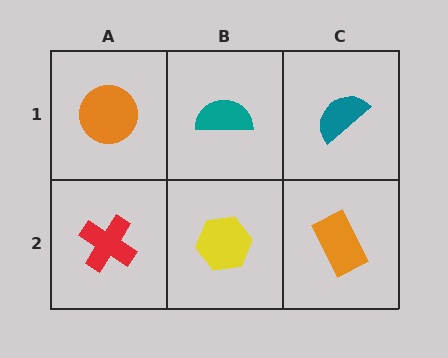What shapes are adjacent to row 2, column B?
A teal semicircle (row 1, column B), a red cross (row 2, column A), an orange rectangle (row 2, column C).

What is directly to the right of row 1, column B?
A teal semicircle.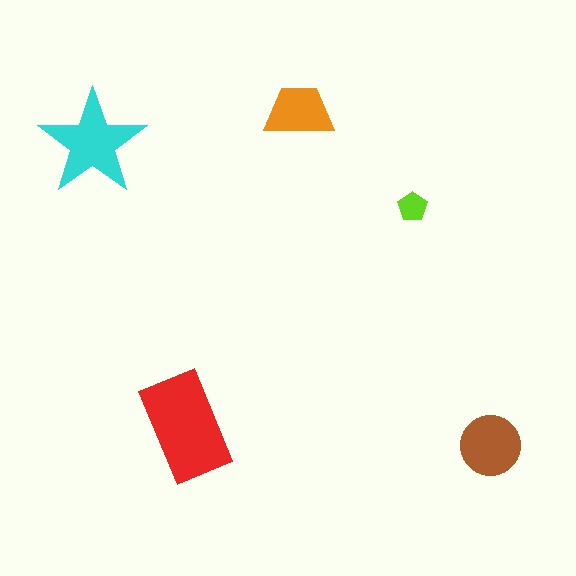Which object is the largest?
The red rectangle.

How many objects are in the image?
There are 5 objects in the image.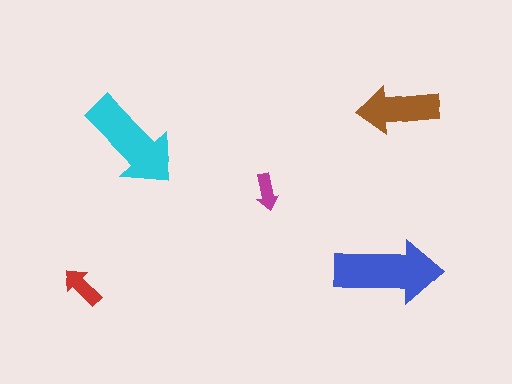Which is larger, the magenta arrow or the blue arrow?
The blue one.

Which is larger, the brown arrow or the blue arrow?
The blue one.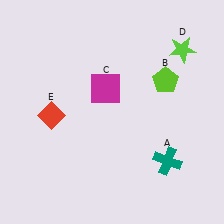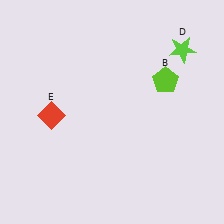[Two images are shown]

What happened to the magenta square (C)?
The magenta square (C) was removed in Image 2. It was in the top-left area of Image 1.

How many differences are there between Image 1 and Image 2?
There are 2 differences between the two images.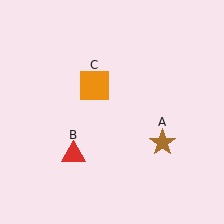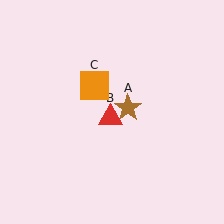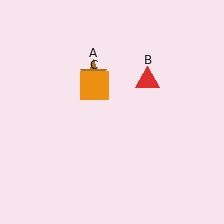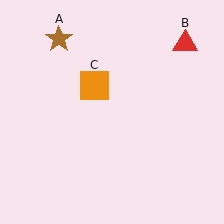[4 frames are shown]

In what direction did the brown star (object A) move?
The brown star (object A) moved up and to the left.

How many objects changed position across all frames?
2 objects changed position: brown star (object A), red triangle (object B).